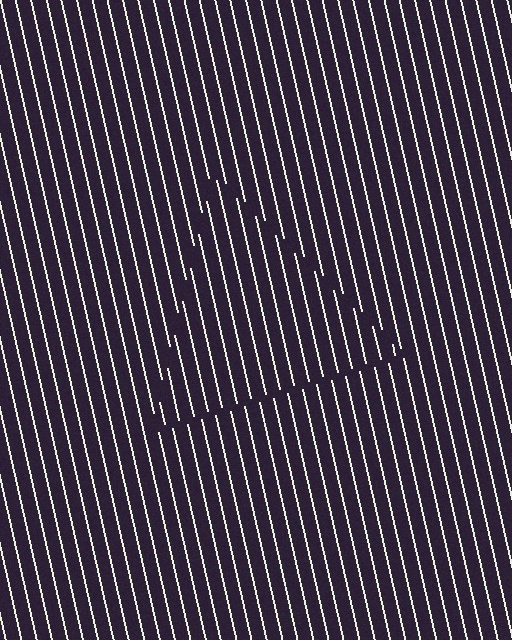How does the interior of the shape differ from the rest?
The interior of the shape contains the same grating, shifted by half a period — the contour is defined by the phase discontinuity where line-ends from the inner and outer gratings abut.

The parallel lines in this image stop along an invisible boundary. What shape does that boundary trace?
An illusory triangle. The interior of the shape contains the same grating, shifted by half a period — the contour is defined by the phase discontinuity where line-ends from the inner and outer gratings abut.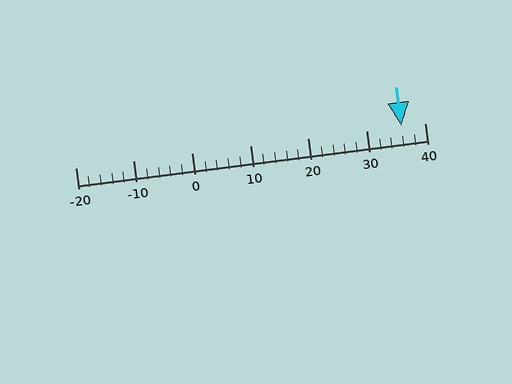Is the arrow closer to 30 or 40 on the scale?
The arrow is closer to 40.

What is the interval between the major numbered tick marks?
The major tick marks are spaced 10 units apart.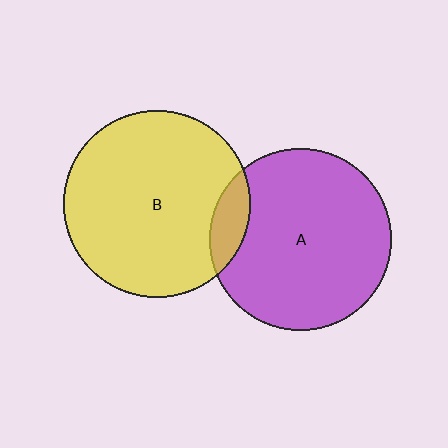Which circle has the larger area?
Circle B (yellow).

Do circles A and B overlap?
Yes.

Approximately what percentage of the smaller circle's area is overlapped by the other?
Approximately 10%.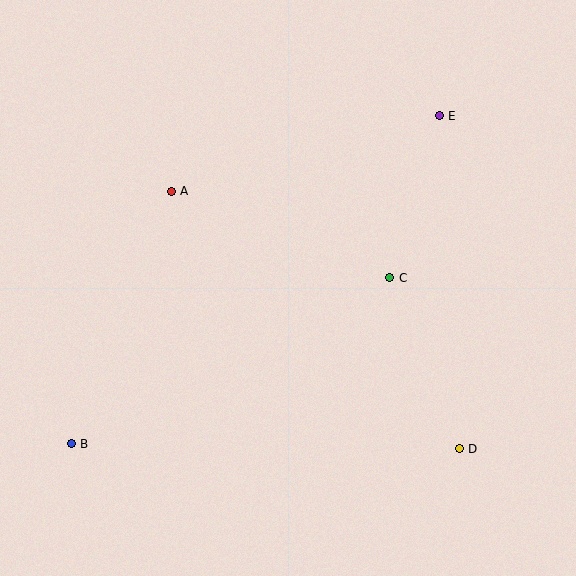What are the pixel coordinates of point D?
Point D is at (459, 449).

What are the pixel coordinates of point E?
Point E is at (439, 116).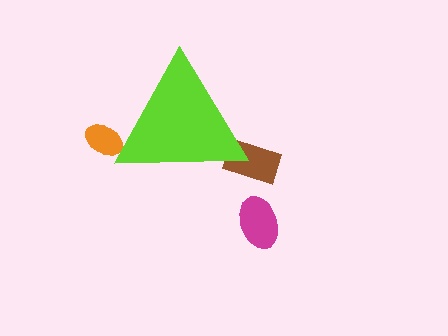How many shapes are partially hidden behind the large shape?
2 shapes are partially hidden.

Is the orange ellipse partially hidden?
Yes, the orange ellipse is partially hidden behind the lime triangle.